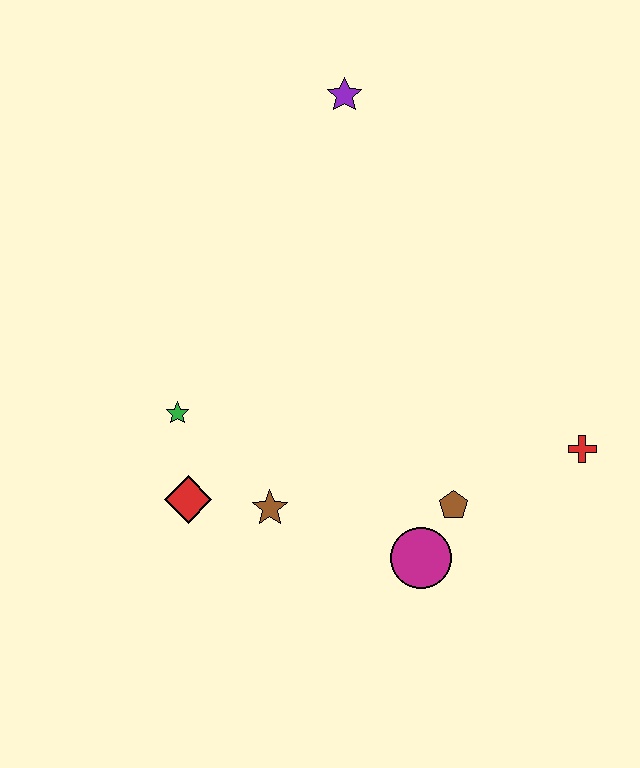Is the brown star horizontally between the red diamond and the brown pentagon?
Yes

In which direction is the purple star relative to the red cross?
The purple star is above the red cross.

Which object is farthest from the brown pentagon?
The purple star is farthest from the brown pentagon.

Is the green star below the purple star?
Yes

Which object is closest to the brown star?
The red diamond is closest to the brown star.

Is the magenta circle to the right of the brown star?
Yes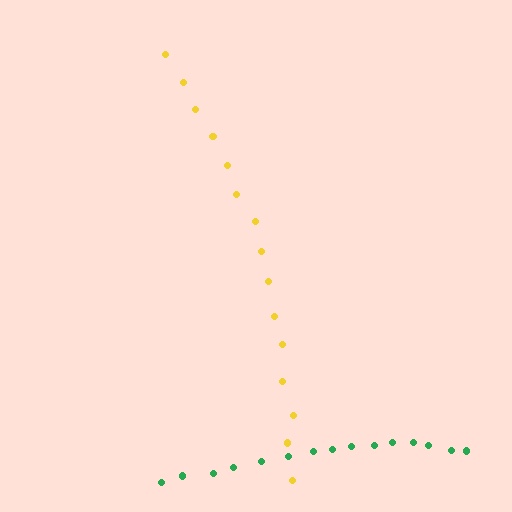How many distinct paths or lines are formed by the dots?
There are 2 distinct paths.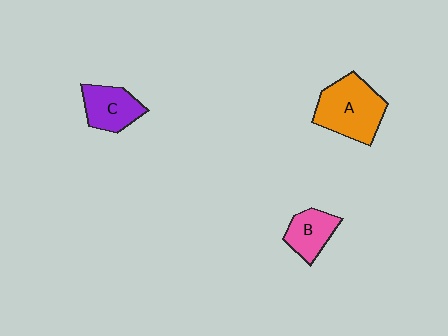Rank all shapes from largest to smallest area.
From largest to smallest: A (orange), C (purple), B (pink).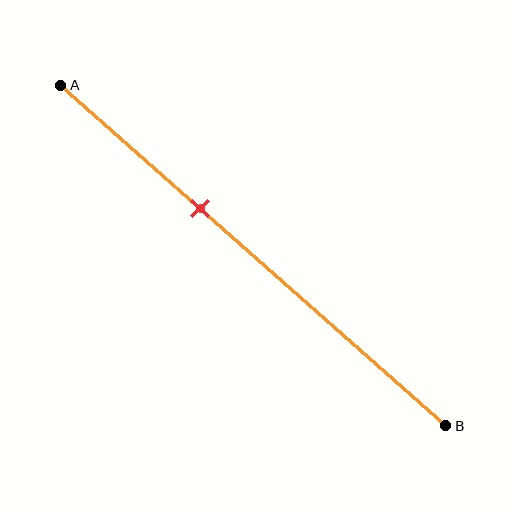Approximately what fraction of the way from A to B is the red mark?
The red mark is approximately 35% of the way from A to B.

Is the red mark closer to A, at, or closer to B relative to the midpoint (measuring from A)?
The red mark is closer to point A than the midpoint of segment AB.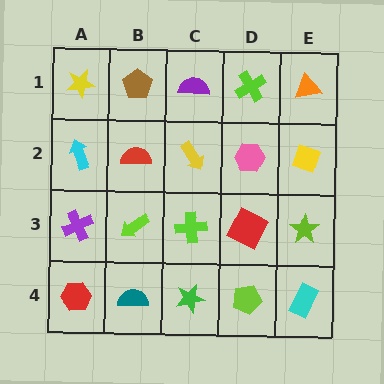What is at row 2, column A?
A cyan arrow.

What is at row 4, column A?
A red hexagon.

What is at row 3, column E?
A lime star.